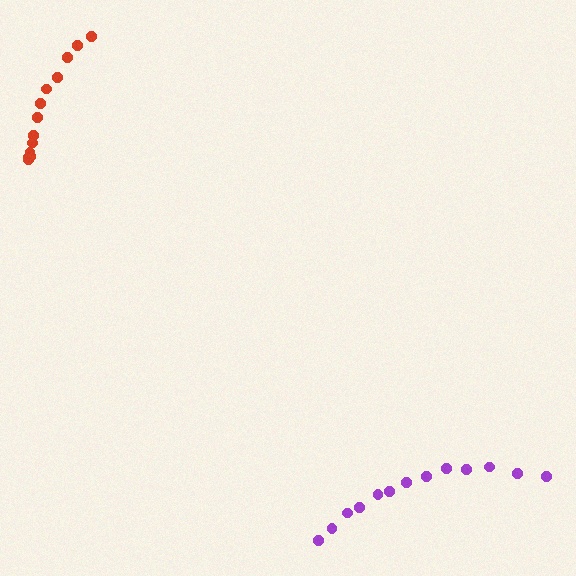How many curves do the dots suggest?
There are 2 distinct paths.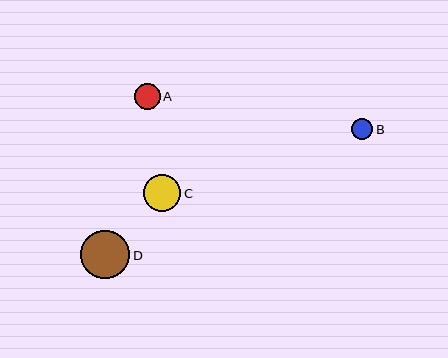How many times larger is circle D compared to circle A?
Circle D is approximately 1.9 times the size of circle A.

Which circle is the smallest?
Circle B is the smallest with a size of approximately 21 pixels.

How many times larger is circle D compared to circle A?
Circle D is approximately 1.9 times the size of circle A.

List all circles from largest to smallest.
From largest to smallest: D, C, A, B.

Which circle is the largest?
Circle D is the largest with a size of approximately 49 pixels.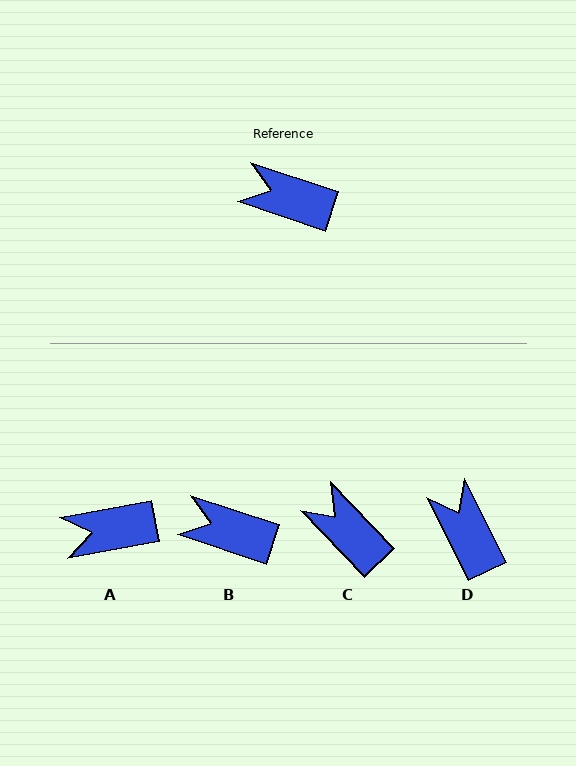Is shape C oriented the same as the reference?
No, it is off by about 28 degrees.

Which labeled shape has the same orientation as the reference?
B.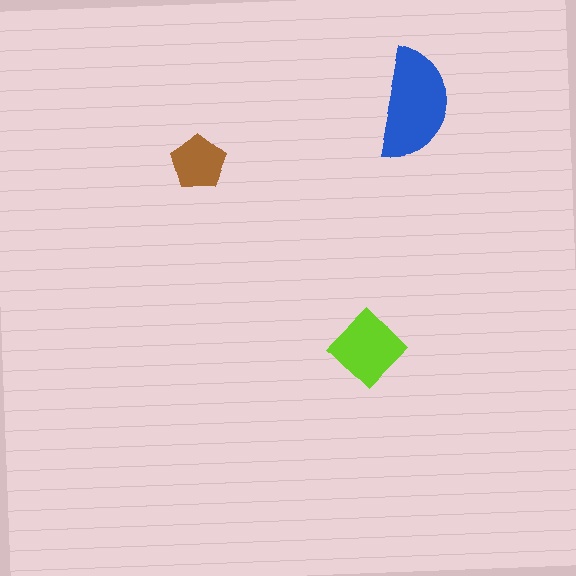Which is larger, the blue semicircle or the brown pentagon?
The blue semicircle.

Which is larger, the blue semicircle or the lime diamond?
The blue semicircle.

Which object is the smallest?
The brown pentagon.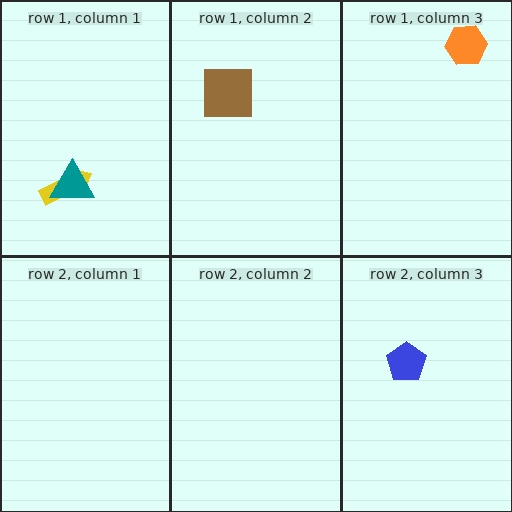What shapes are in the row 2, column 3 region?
The blue pentagon.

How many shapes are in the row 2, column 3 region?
1.